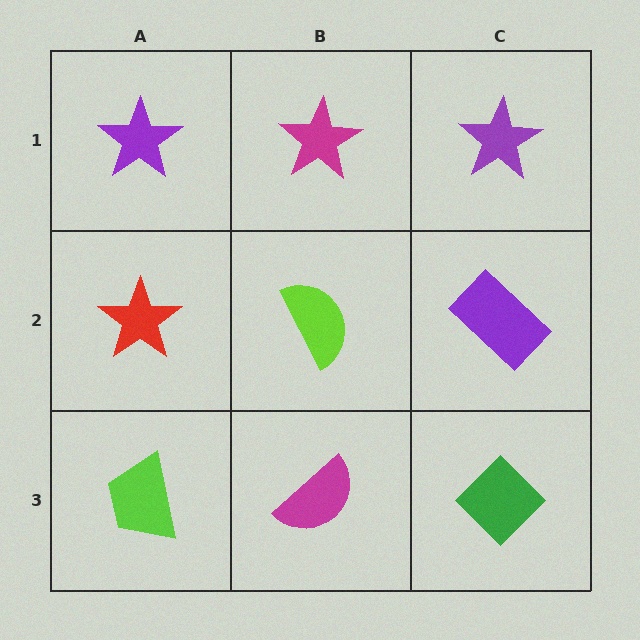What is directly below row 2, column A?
A lime trapezoid.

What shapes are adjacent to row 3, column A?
A red star (row 2, column A), a magenta semicircle (row 3, column B).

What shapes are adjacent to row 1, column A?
A red star (row 2, column A), a magenta star (row 1, column B).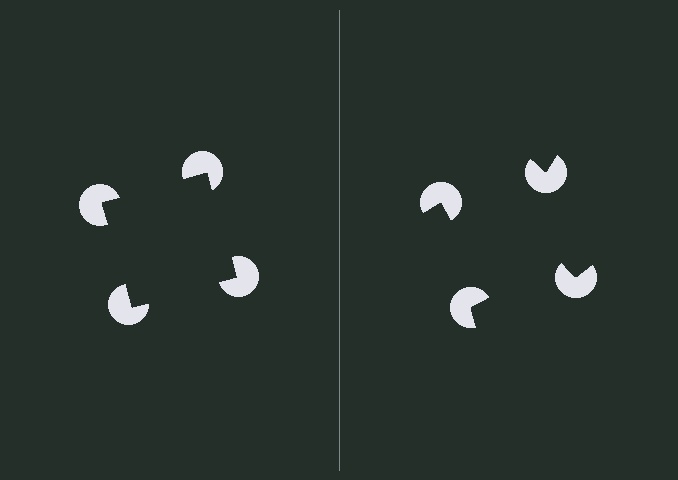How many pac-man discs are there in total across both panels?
8 — 4 on each side.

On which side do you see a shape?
An illusory square appears on the left side. On the right side the wedge cuts are rotated, so no coherent shape forms.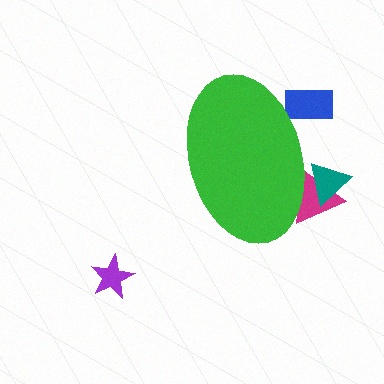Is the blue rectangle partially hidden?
Yes, the blue rectangle is partially hidden behind the green ellipse.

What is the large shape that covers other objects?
A green ellipse.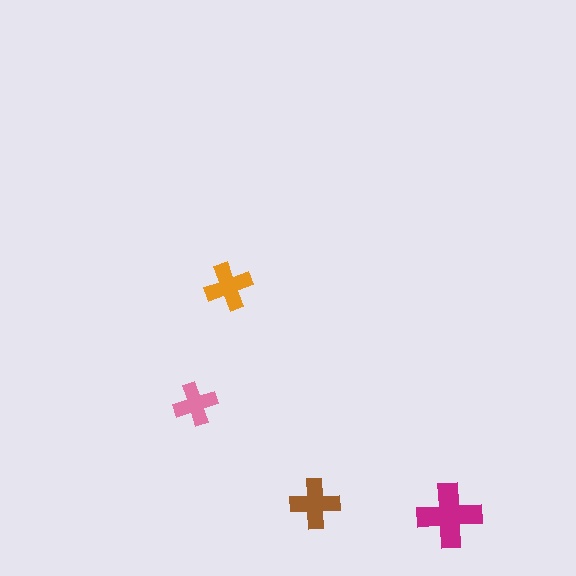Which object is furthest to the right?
The magenta cross is rightmost.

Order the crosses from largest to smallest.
the magenta one, the brown one, the orange one, the pink one.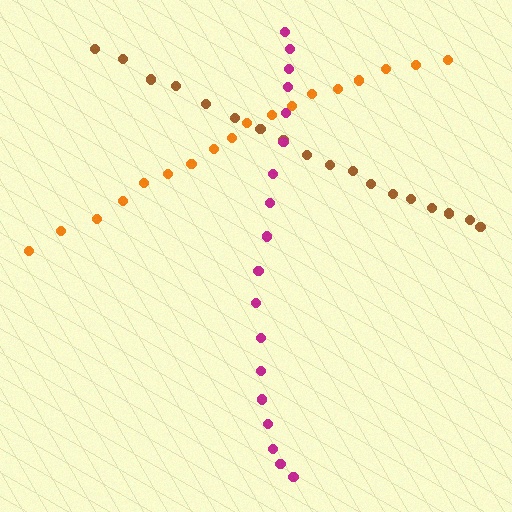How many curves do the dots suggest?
There are 3 distinct paths.